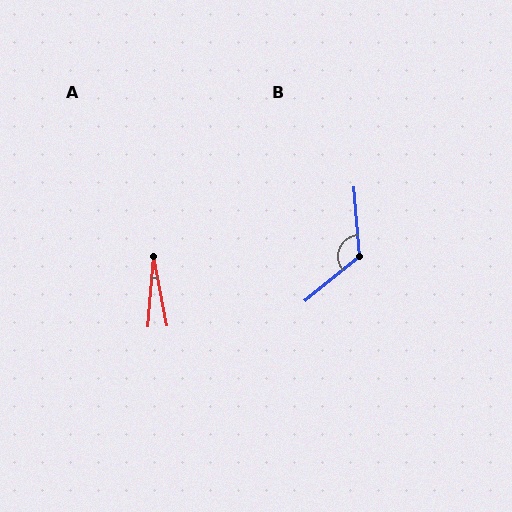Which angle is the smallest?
A, at approximately 15 degrees.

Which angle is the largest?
B, at approximately 125 degrees.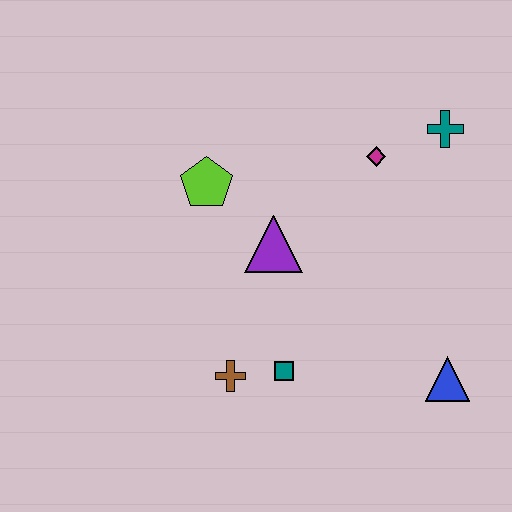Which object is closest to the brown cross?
The teal square is closest to the brown cross.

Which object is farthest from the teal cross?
The brown cross is farthest from the teal cross.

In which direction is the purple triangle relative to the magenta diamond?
The purple triangle is to the left of the magenta diamond.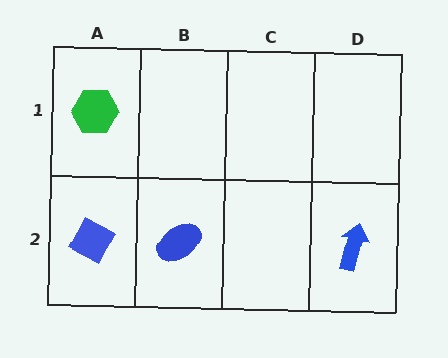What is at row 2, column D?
A blue arrow.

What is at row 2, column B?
A blue ellipse.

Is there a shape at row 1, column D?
No, that cell is empty.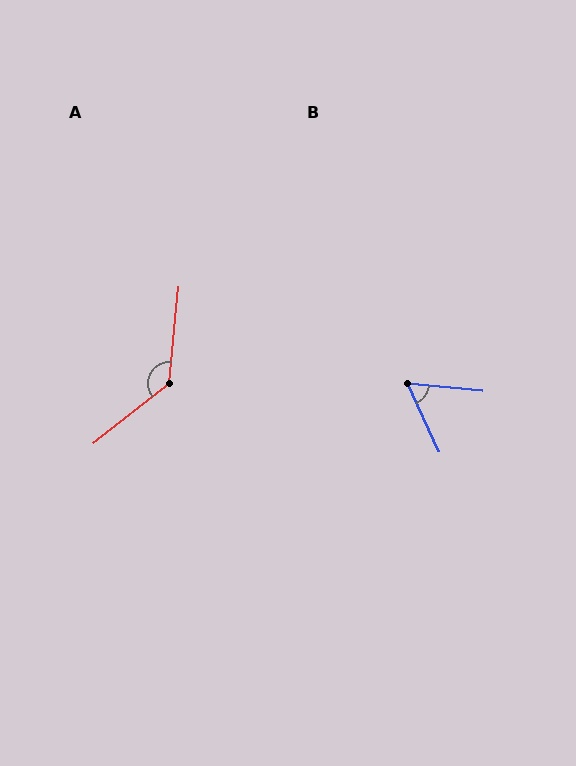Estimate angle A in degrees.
Approximately 134 degrees.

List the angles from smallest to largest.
B (60°), A (134°).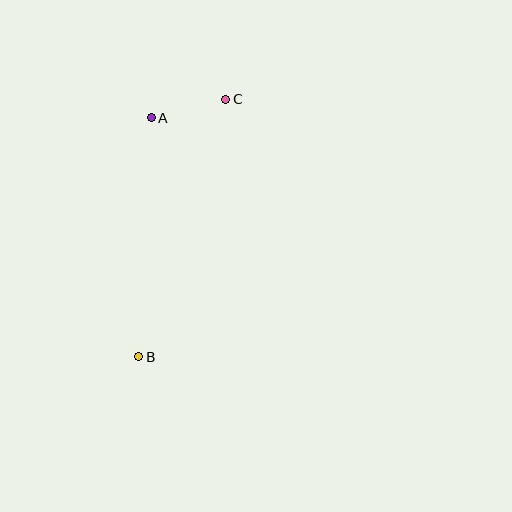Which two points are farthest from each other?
Points B and C are farthest from each other.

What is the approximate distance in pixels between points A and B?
The distance between A and B is approximately 240 pixels.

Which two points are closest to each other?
Points A and C are closest to each other.